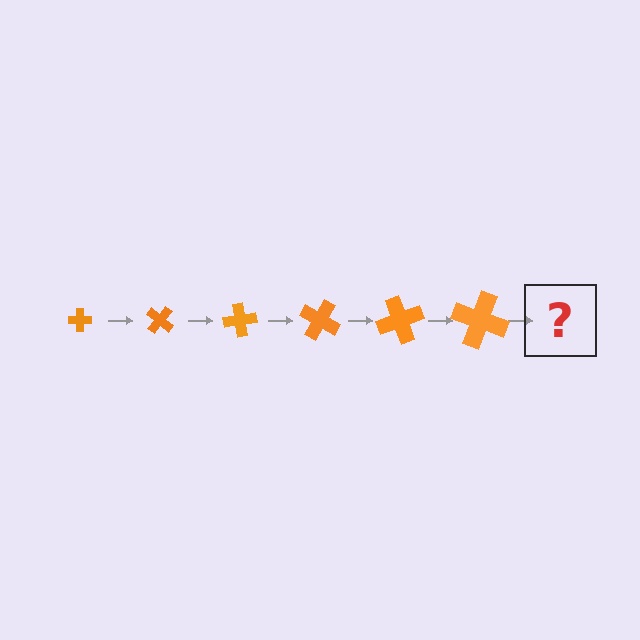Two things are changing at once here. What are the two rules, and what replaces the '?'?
The two rules are that the cross grows larger each step and it rotates 40 degrees each step. The '?' should be a cross, larger than the previous one and rotated 240 degrees from the start.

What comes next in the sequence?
The next element should be a cross, larger than the previous one and rotated 240 degrees from the start.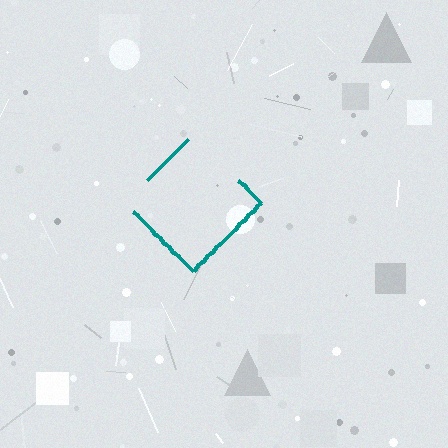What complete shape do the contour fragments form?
The contour fragments form a diamond.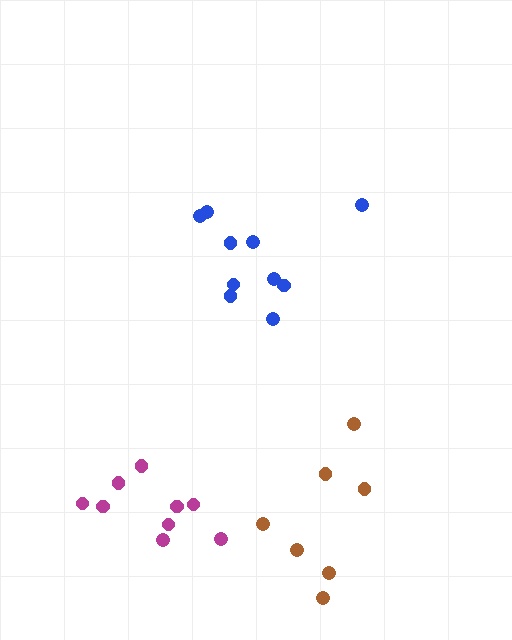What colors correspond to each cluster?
The clusters are colored: blue, magenta, brown.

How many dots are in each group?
Group 1: 10 dots, Group 2: 9 dots, Group 3: 7 dots (26 total).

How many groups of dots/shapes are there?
There are 3 groups.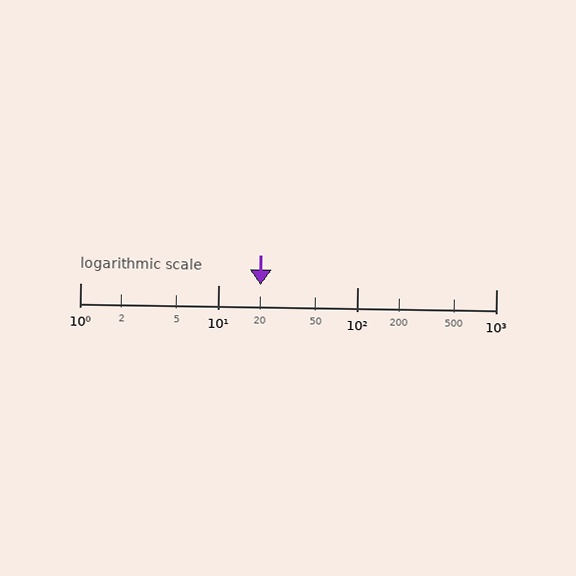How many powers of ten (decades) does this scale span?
The scale spans 3 decades, from 1 to 1000.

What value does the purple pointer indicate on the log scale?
The pointer indicates approximately 20.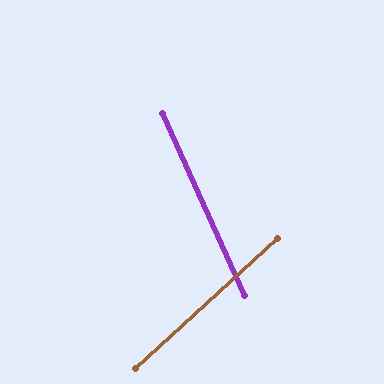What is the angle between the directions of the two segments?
Approximately 72 degrees.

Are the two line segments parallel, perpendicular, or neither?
Neither parallel nor perpendicular — they differ by about 72°.